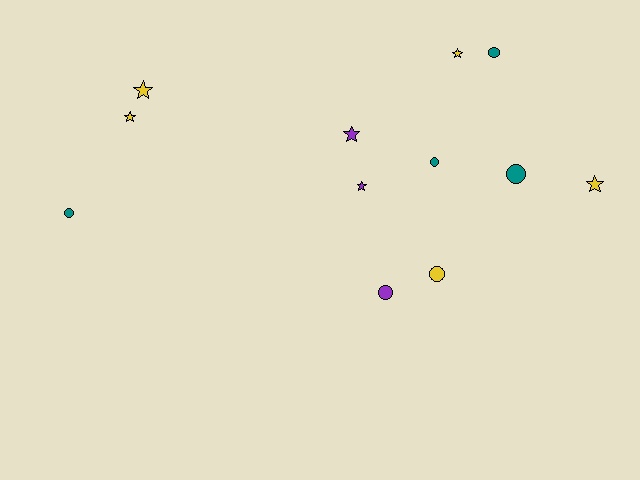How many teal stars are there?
There are no teal stars.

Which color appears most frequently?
Yellow, with 5 objects.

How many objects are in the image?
There are 12 objects.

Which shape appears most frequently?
Star, with 6 objects.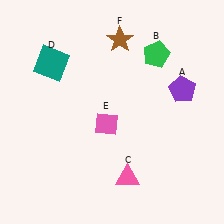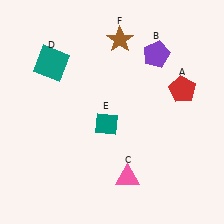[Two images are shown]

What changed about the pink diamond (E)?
In Image 1, E is pink. In Image 2, it changed to teal.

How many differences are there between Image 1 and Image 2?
There are 3 differences between the two images.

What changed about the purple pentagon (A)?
In Image 1, A is purple. In Image 2, it changed to red.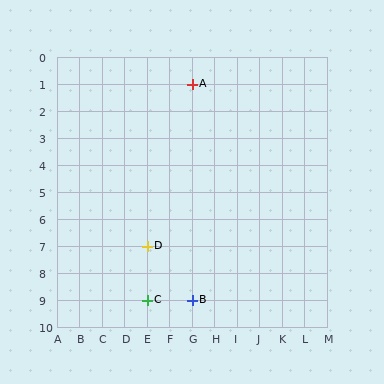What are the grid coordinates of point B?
Point B is at grid coordinates (G, 9).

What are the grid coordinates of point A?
Point A is at grid coordinates (G, 1).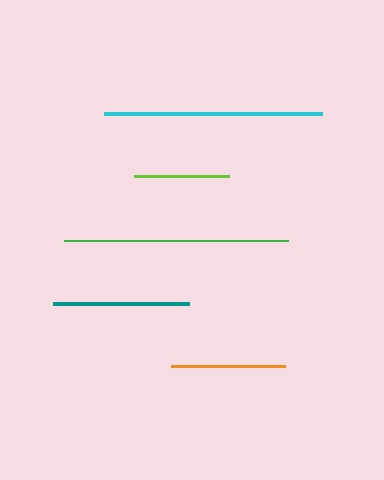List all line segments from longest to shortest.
From longest to shortest: green, cyan, teal, orange, lime.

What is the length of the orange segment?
The orange segment is approximately 114 pixels long.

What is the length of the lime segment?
The lime segment is approximately 94 pixels long.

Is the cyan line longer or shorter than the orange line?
The cyan line is longer than the orange line.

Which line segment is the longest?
The green line is the longest at approximately 224 pixels.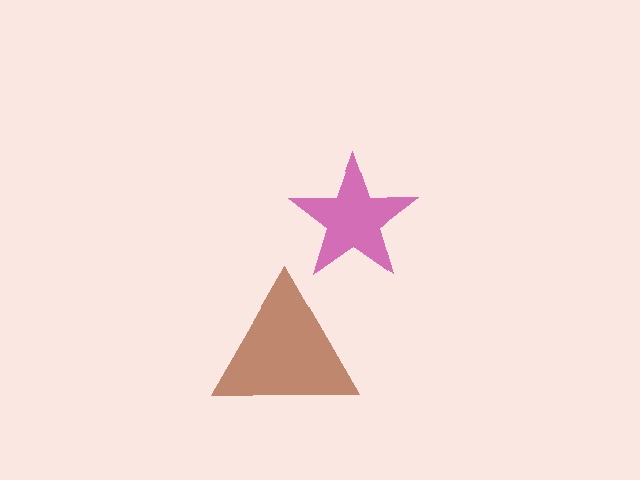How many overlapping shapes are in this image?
There are 2 overlapping shapes in the image.